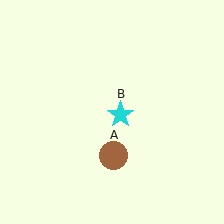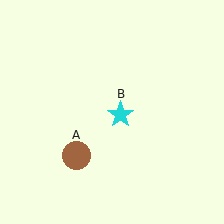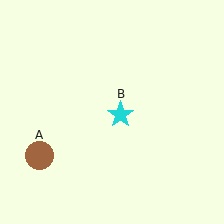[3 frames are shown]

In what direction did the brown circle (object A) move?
The brown circle (object A) moved left.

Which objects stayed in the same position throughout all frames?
Cyan star (object B) remained stationary.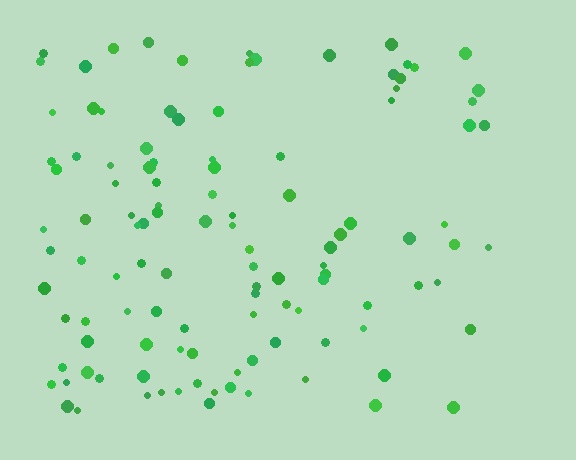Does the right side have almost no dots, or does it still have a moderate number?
Still a moderate number, just noticeably fewer than the left.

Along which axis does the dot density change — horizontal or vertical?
Horizontal.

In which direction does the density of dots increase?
From right to left, with the left side densest.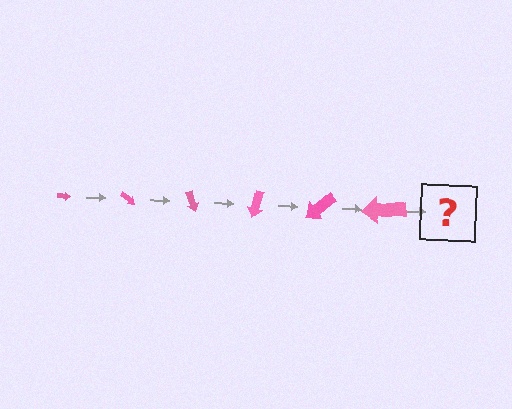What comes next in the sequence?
The next element should be an arrow, larger than the previous one and rotated 210 degrees from the start.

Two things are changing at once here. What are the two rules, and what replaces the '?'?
The two rules are that the arrow grows larger each step and it rotates 35 degrees each step. The '?' should be an arrow, larger than the previous one and rotated 210 degrees from the start.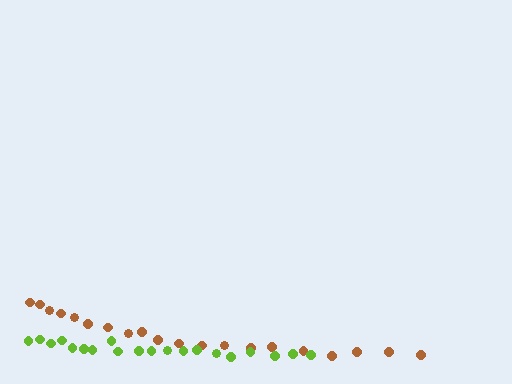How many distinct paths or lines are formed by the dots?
There are 2 distinct paths.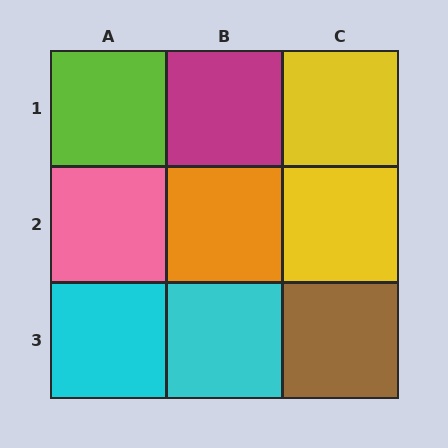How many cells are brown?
1 cell is brown.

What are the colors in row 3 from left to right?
Cyan, cyan, brown.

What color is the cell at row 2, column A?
Pink.